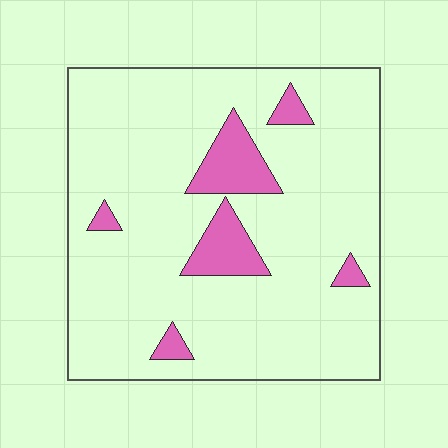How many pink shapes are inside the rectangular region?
6.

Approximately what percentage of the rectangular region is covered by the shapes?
Approximately 10%.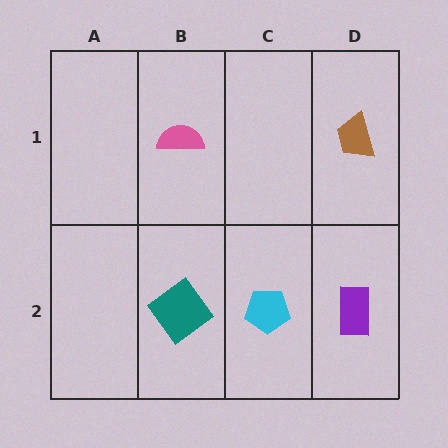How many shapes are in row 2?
3 shapes.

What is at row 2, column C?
A cyan pentagon.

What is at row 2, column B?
A teal diamond.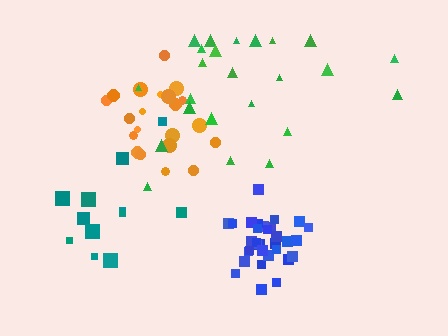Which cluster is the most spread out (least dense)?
Green.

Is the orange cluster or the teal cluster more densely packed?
Orange.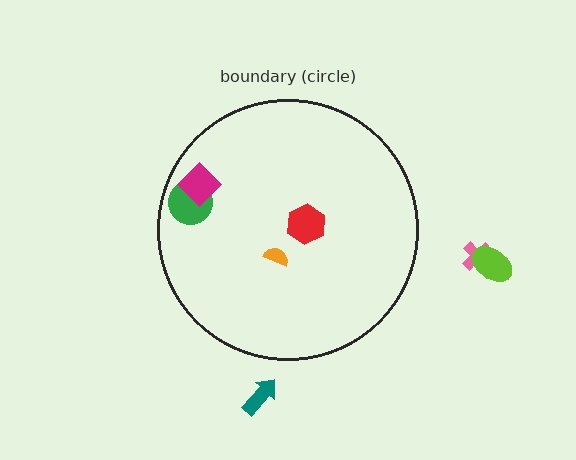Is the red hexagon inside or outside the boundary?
Inside.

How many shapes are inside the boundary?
4 inside, 3 outside.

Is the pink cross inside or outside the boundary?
Outside.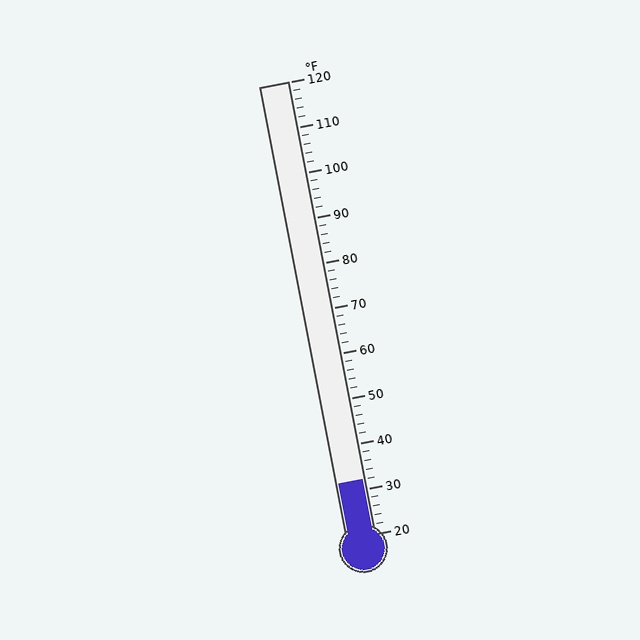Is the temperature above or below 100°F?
The temperature is below 100°F.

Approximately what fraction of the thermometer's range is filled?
The thermometer is filled to approximately 10% of its range.